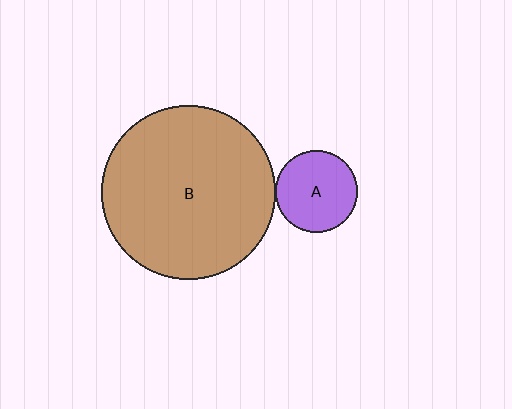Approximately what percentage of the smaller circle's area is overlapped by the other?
Approximately 5%.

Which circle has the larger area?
Circle B (brown).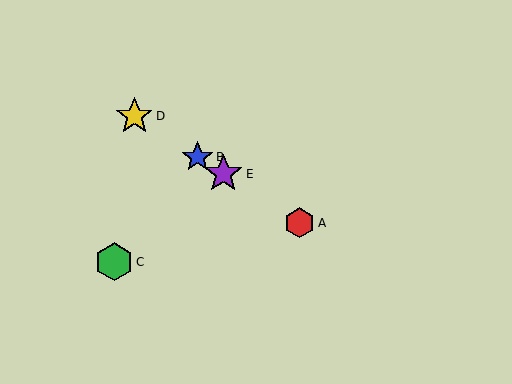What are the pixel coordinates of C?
Object C is at (114, 262).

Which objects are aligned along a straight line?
Objects A, B, D, E are aligned along a straight line.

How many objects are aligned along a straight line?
4 objects (A, B, D, E) are aligned along a straight line.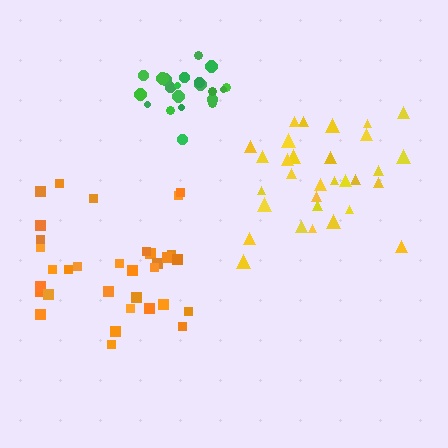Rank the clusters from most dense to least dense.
green, yellow, orange.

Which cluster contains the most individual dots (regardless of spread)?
Orange (33).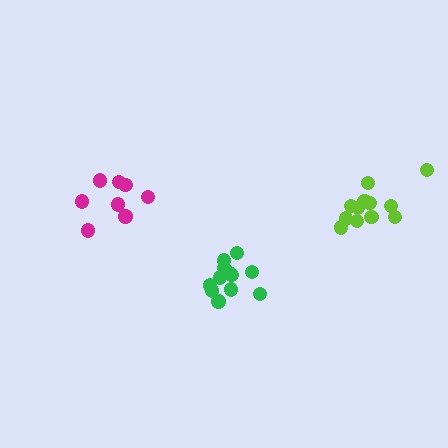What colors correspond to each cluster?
The clusters are colored: magenta, green, lime.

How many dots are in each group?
Group 1: 8 dots, Group 2: 13 dots, Group 3: 12 dots (33 total).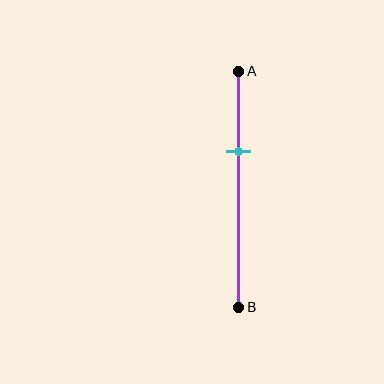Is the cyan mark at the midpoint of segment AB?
No, the mark is at about 35% from A, not at the 50% midpoint.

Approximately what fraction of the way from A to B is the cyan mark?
The cyan mark is approximately 35% of the way from A to B.